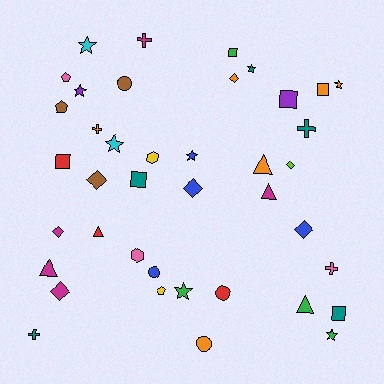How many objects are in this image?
There are 40 objects.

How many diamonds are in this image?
There are 7 diamonds.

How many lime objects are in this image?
There is 1 lime object.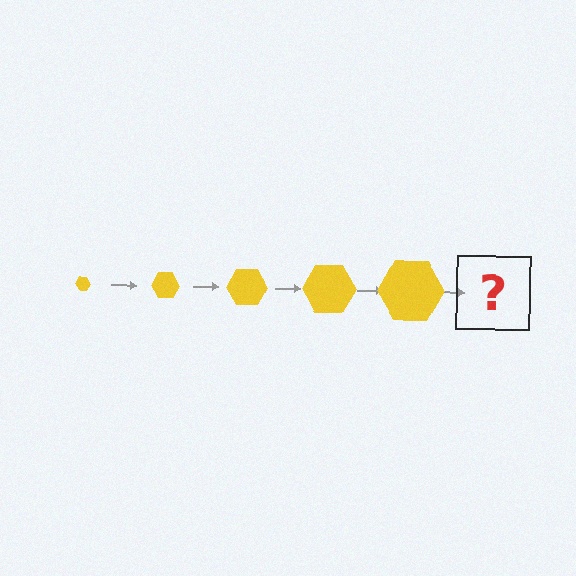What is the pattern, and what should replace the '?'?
The pattern is that the hexagon gets progressively larger each step. The '?' should be a yellow hexagon, larger than the previous one.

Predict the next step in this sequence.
The next step is a yellow hexagon, larger than the previous one.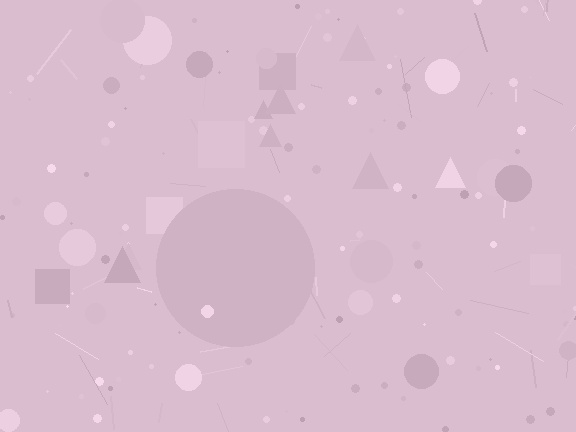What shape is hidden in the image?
A circle is hidden in the image.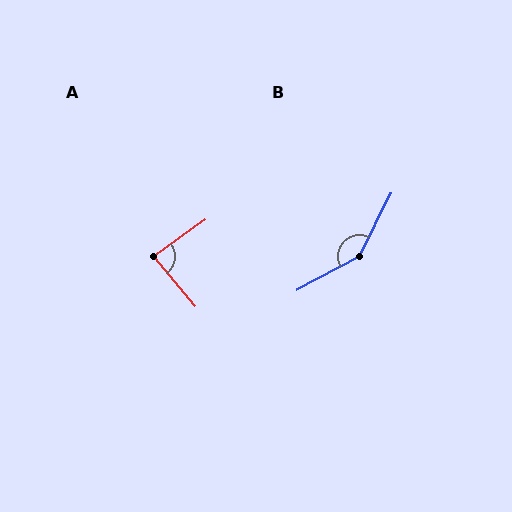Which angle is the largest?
B, at approximately 145 degrees.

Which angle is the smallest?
A, at approximately 86 degrees.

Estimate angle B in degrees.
Approximately 145 degrees.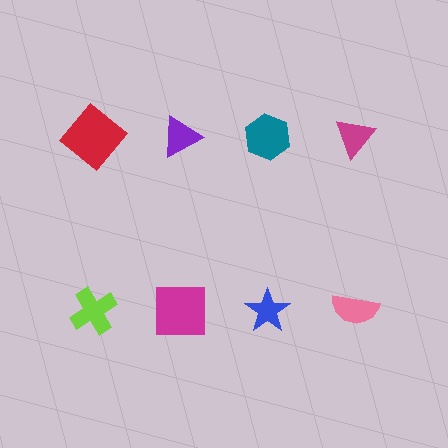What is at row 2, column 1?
A lime cross.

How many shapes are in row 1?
4 shapes.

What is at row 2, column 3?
A blue star.